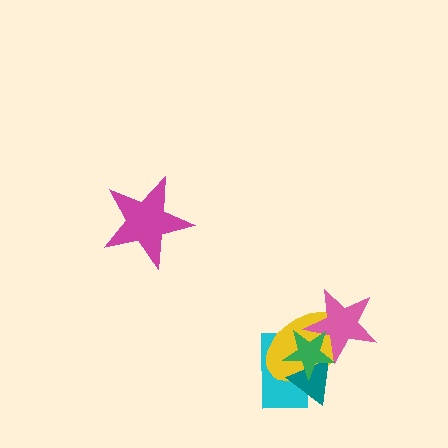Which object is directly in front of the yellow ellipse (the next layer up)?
The teal triangle is directly in front of the yellow ellipse.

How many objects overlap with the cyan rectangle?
3 objects overlap with the cyan rectangle.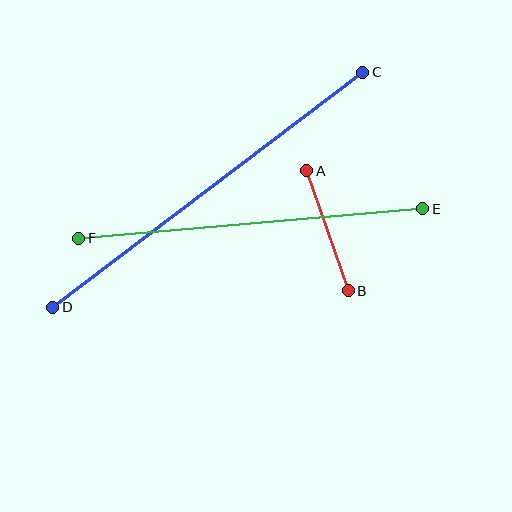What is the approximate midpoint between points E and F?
The midpoint is at approximately (251, 223) pixels.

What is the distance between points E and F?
The distance is approximately 345 pixels.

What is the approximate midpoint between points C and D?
The midpoint is at approximately (208, 190) pixels.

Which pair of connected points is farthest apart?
Points C and D are farthest apart.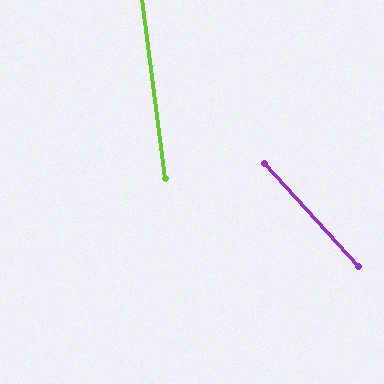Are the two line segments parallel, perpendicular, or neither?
Neither parallel nor perpendicular — they differ by about 35°.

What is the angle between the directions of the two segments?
Approximately 35 degrees.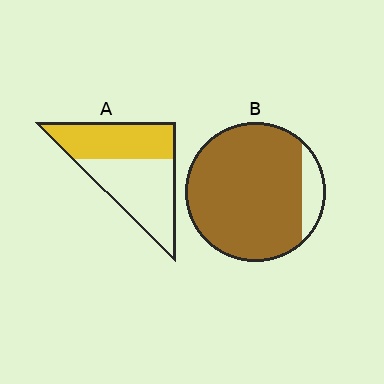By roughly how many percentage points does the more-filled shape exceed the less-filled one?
By roughly 45 percentage points (B over A).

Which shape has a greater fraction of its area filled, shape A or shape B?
Shape B.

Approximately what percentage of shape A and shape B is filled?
A is approximately 45% and B is approximately 90%.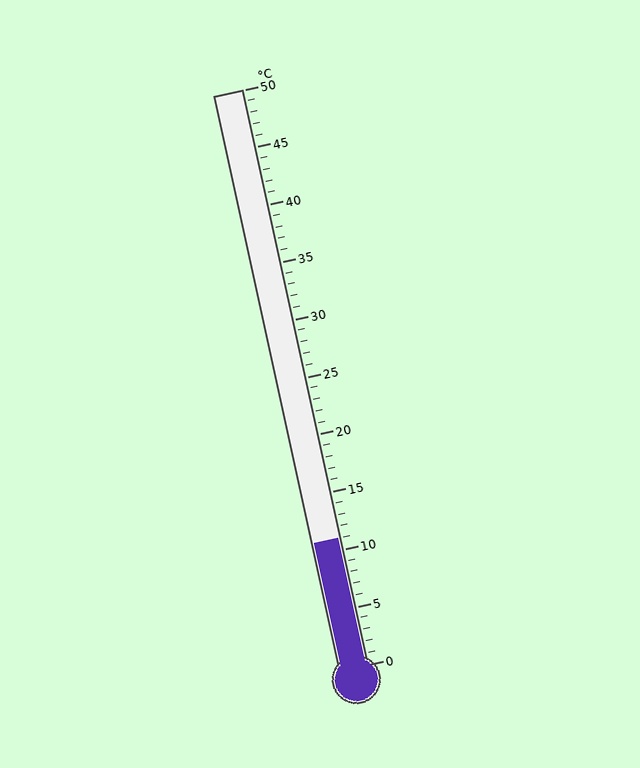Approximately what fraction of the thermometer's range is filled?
The thermometer is filled to approximately 20% of its range.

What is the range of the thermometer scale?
The thermometer scale ranges from 0°C to 50°C.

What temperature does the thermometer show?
The thermometer shows approximately 11°C.